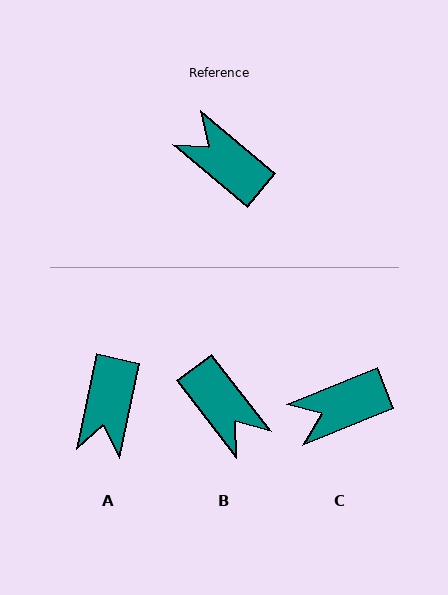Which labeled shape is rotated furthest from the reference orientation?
B, about 167 degrees away.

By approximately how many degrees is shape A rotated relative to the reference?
Approximately 117 degrees counter-clockwise.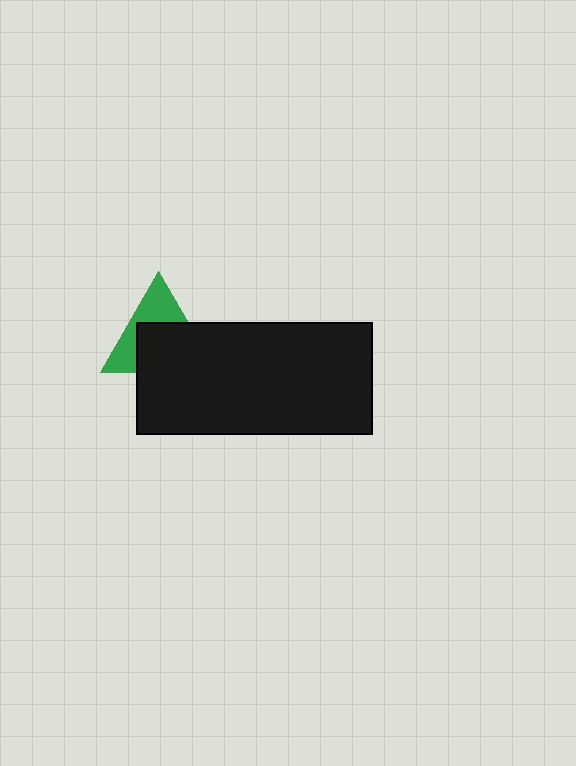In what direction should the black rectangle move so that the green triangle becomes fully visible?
The black rectangle should move down. That is the shortest direction to clear the overlap and leave the green triangle fully visible.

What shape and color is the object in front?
The object in front is a black rectangle.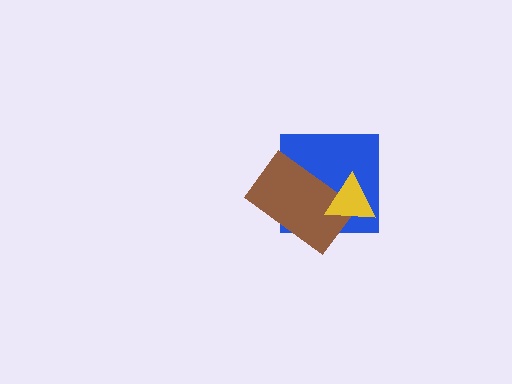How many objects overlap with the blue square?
2 objects overlap with the blue square.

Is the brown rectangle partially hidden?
Yes, it is partially covered by another shape.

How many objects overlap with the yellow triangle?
2 objects overlap with the yellow triangle.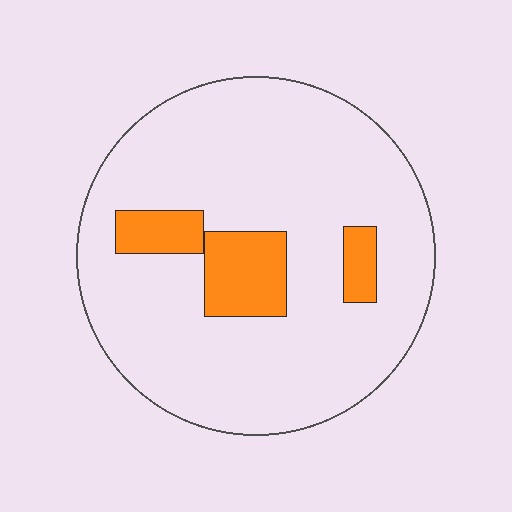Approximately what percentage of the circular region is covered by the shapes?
Approximately 15%.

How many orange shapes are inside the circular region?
3.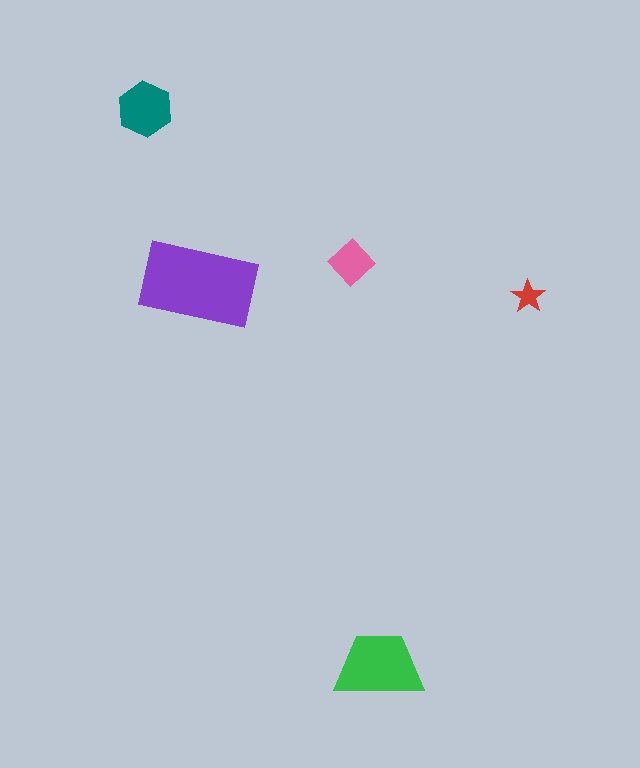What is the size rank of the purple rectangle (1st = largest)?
1st.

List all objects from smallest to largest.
The red star, the pink diamond, the teal hexagon, the green trapezoid, the purple rectangle.